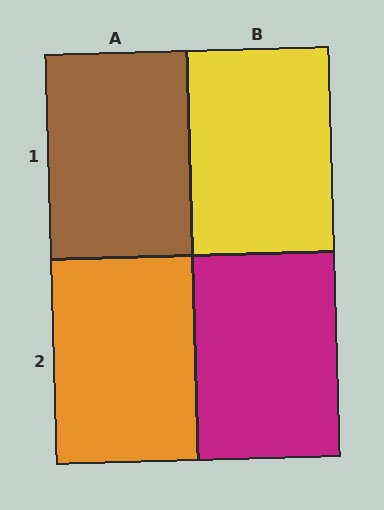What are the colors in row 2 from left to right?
Orange, magenta.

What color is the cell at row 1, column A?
Brown.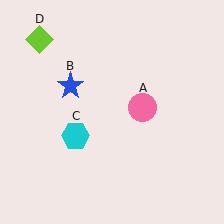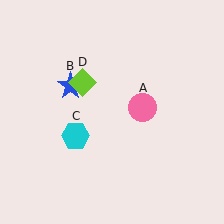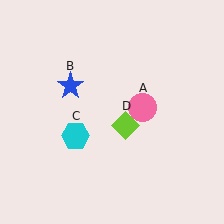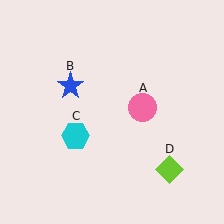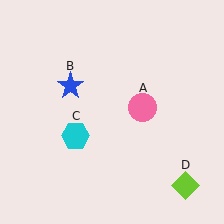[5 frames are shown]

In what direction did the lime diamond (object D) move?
The lime diamond (object D) moved down and to the right.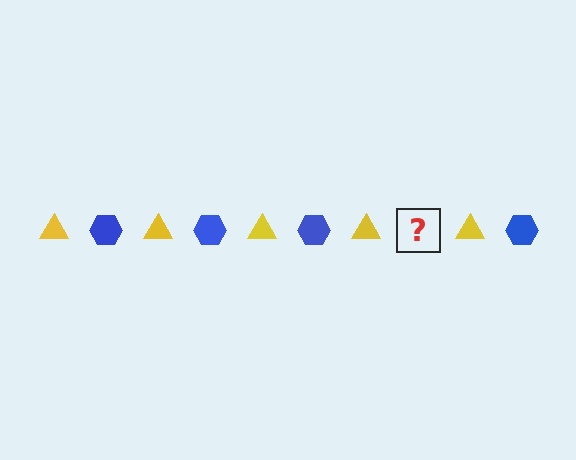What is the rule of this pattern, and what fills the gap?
The rule is that the pattern alternates between yellow triangle and blue hexagon. The gap should be filled with a blue hexagon.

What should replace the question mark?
The question mark should be replaced with a blue hexagon.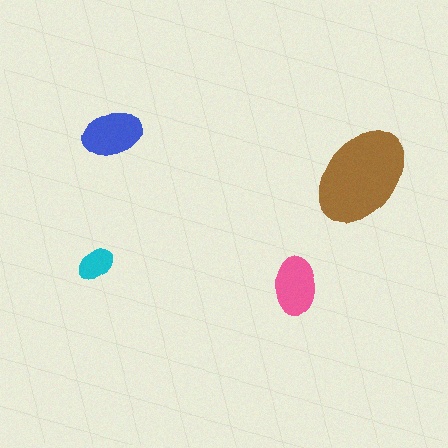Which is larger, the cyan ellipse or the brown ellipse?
The brown one.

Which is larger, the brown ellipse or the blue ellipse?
The brown one.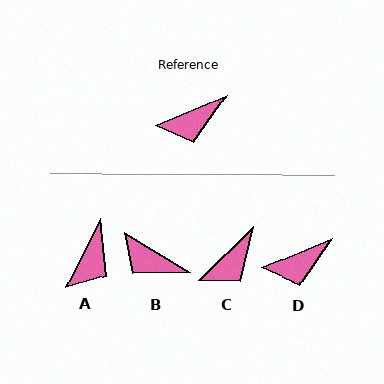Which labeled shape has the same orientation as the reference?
D.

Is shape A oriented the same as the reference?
No, it is off by about 40 degrees.